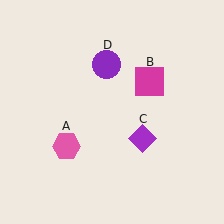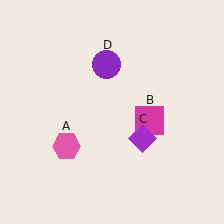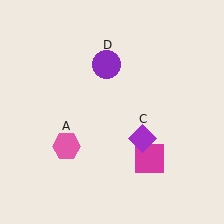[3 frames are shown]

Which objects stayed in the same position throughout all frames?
Pink hexagon (object A) and purple diamond (object C) and purple circle (object D) remained stationary.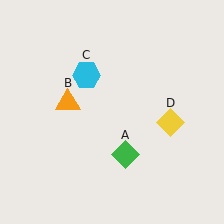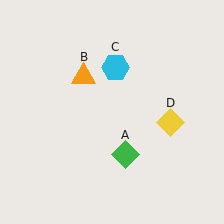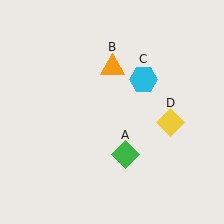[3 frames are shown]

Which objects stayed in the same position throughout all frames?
Green diamond (object A) and yellow diamond (object D) remained stationary.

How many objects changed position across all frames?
2 objects changed position: orange triangle (object B), cyan hexagon (object C).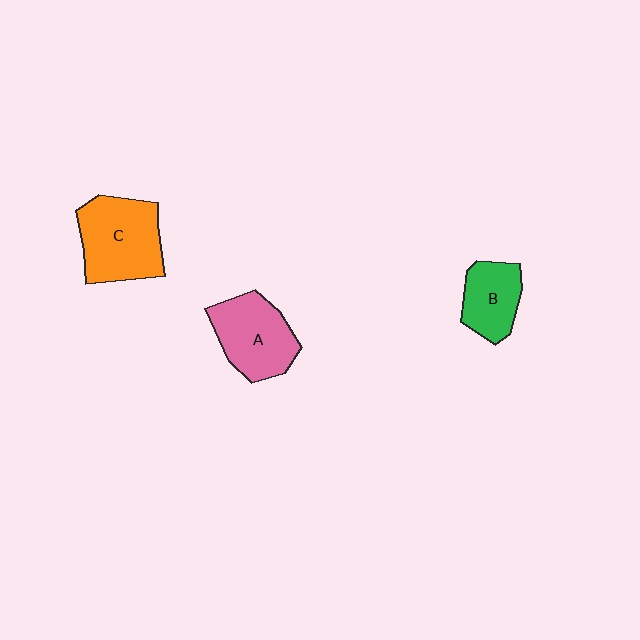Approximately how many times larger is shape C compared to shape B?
Approximately 1.6 times.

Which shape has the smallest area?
Shape B (green).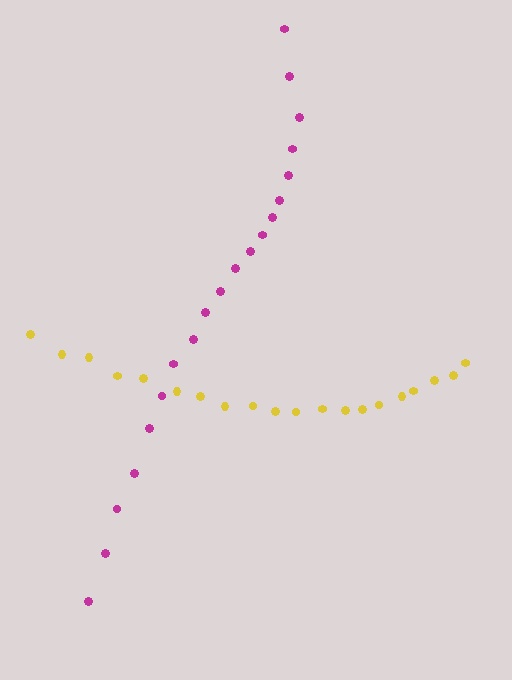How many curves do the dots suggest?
There are 2 distinct paths.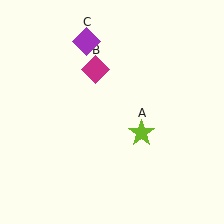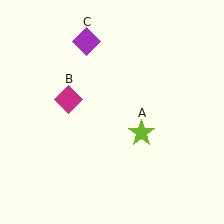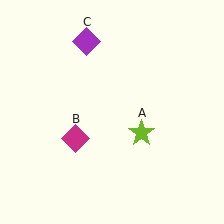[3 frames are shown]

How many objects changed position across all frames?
1 object changed position: magenta diamond (object B).